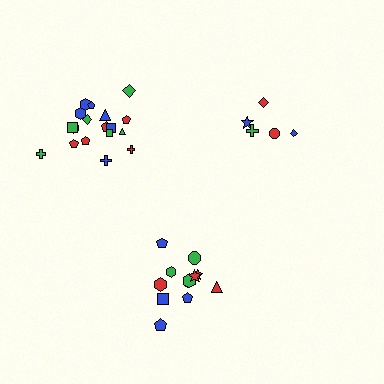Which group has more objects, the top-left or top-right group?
The top-left group.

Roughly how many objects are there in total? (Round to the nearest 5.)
Roughly 35 objects in total.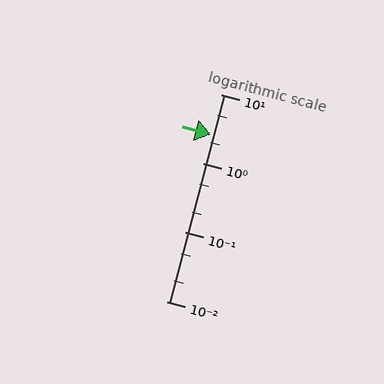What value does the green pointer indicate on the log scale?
The pointer indicates approximately 2.6.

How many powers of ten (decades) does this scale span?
The scale spans 3 decades, from 0.01 to 10.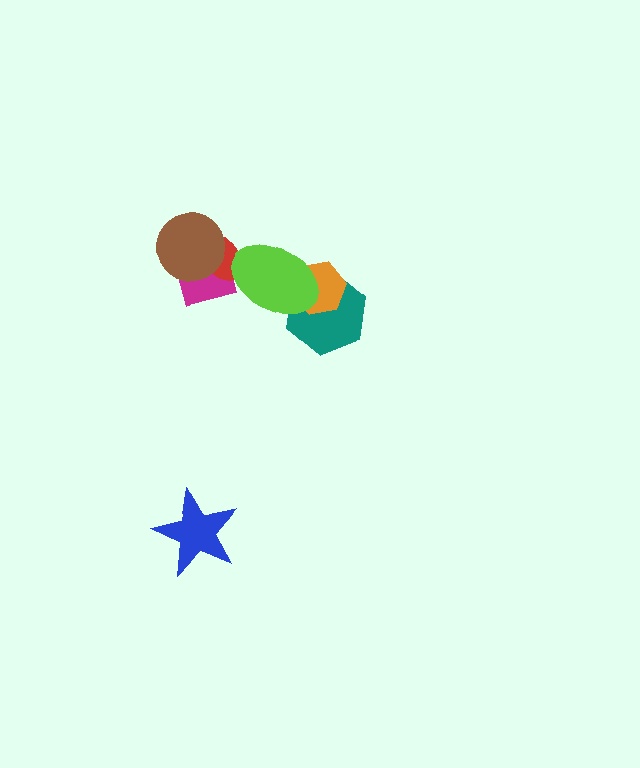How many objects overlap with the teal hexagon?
2 objects overlap with the teal hexagon.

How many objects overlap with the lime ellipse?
3 objects overlap with the lime ellipse.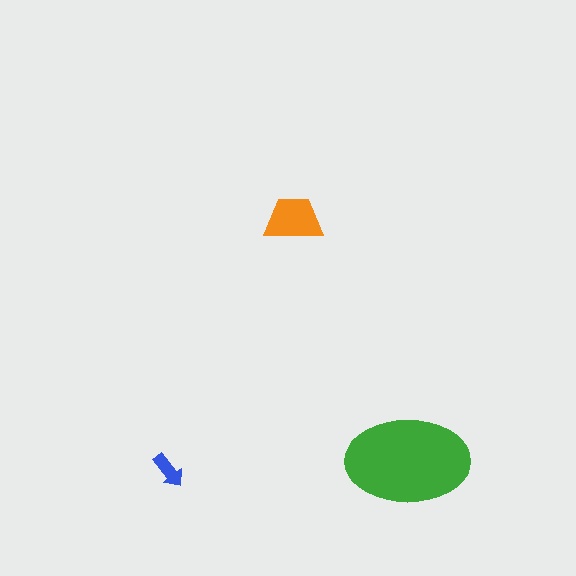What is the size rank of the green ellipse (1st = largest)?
1st.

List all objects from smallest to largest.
The blue arrow, the orange trapezoid, the green ellipse.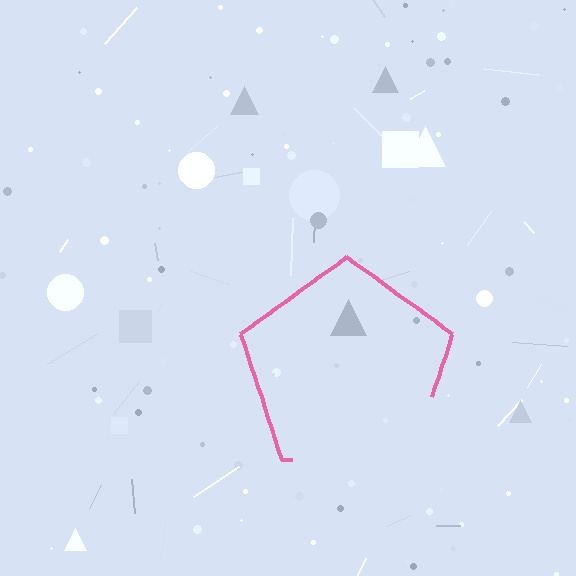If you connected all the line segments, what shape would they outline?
They would outline a pentagon.